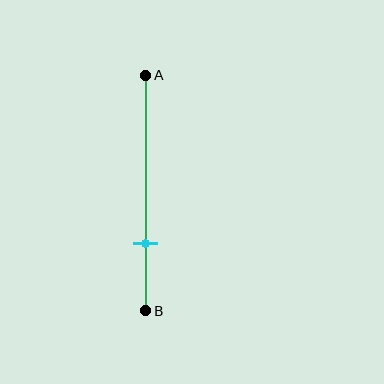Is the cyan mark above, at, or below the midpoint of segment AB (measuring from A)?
The cyan mark is below the midpoint of segment AB.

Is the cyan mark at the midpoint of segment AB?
No, the mark is at about 70% from A, not at the 50% midpoint.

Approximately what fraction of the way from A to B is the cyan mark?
The cyan mark is approximately 70% of the way from A to B.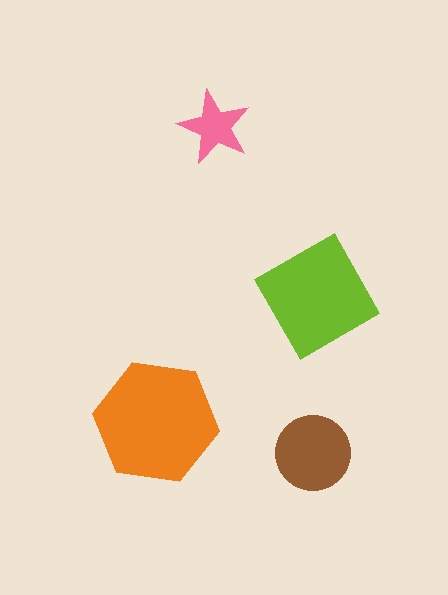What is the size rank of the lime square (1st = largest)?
2nd.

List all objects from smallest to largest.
The pink star, the brown circle, the lime square, the orange hexagon.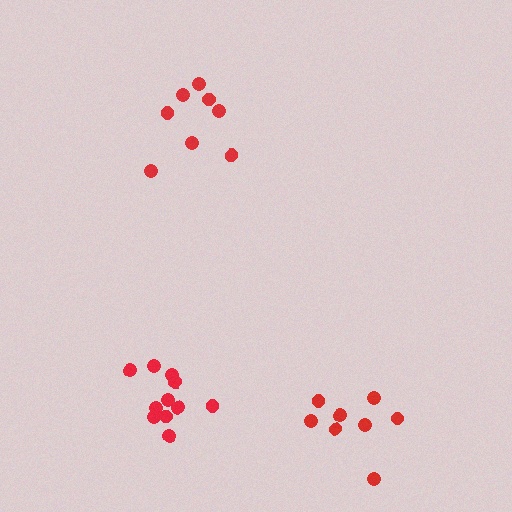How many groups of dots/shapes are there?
There are 3 groups.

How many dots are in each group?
Group 1: 8 dots, Group 2: 11 dots, Group 3: 8 dots (27 total).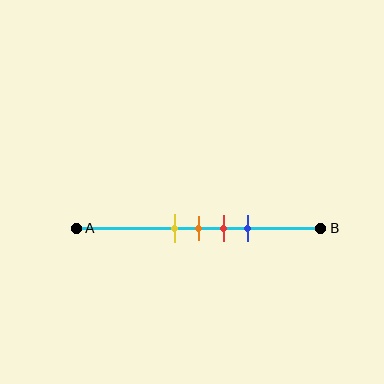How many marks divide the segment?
There are 4 marks dividing the segment.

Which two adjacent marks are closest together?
The yellow and orange marks are the closest adjacent pair.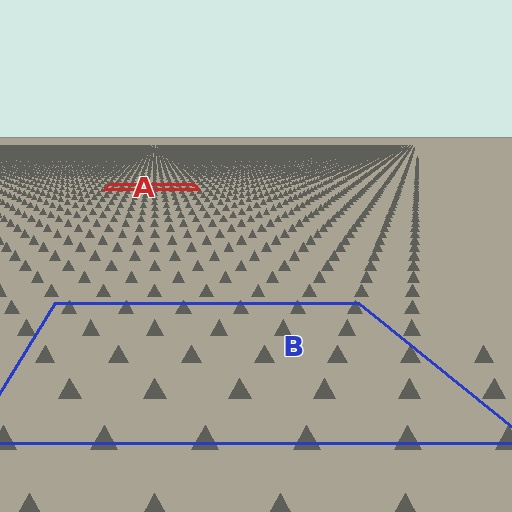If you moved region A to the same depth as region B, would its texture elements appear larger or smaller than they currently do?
They would appear larger. At a closer depth, the same texture elements are projected at a bigger on-screen size.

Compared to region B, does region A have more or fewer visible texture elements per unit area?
Region A has more texture elements per unit area — they are packed more densely because it is farther away.